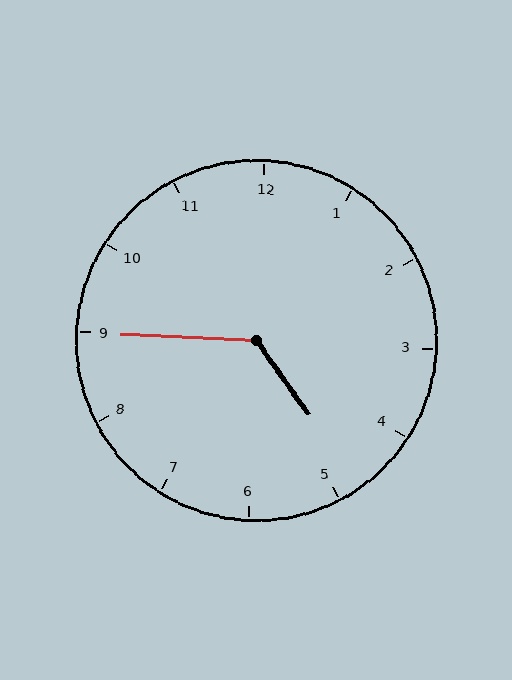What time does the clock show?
4:45.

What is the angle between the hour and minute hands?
Approximately 128 degrees.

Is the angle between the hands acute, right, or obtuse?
It is obtuse.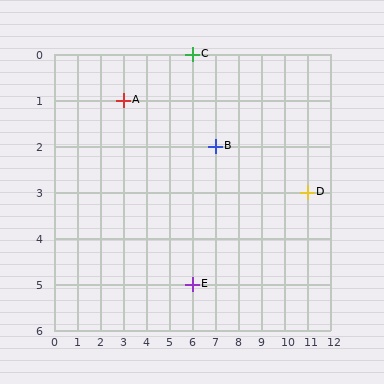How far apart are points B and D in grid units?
Points B and D are 4 columns and 1 row apart (about 4.1 grid units diagonally).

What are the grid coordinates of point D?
Point D is at grid coordinates (11, 3).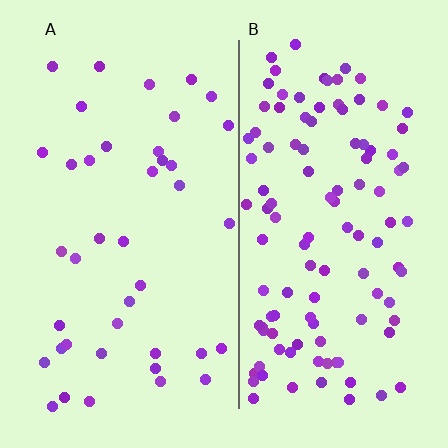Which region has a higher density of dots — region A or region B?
B (the right).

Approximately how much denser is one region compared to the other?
Approximately 2.9× — region B over region A.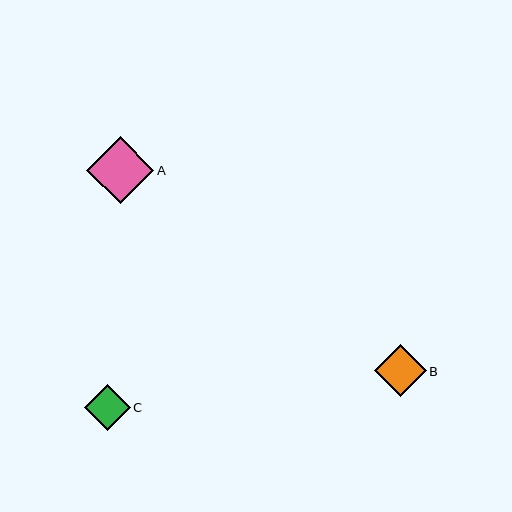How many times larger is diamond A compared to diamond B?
Diamond A is approximately 1.3 times the size of diamond B.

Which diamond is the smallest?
Diamond C is the smallest with a size of approximately 46 pixels.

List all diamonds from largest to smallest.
From largest to smallest: A, B, C.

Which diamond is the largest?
Diamond A is the largest with a size of approximately 67 pixels.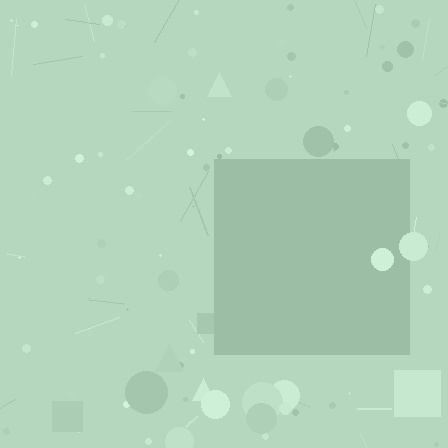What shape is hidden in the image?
A square is hidden in the image.